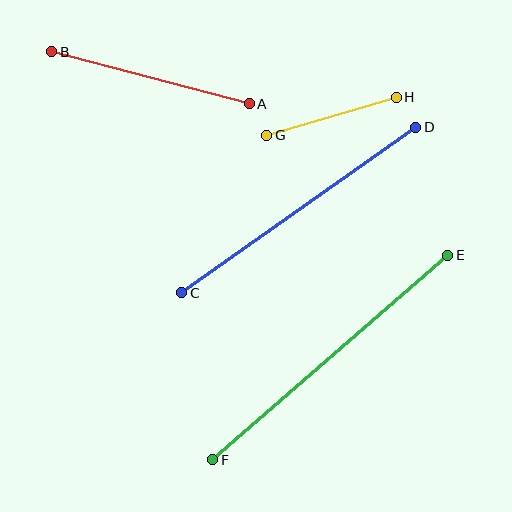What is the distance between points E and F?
The distance is approximately 311 pixels.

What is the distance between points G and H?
The distance is approximately 135 pixels.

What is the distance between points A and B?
The distance is approximately 204 pixels.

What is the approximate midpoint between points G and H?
The midpoint is at approximately (331, 116) pixels.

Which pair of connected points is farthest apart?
Points E and F are farthest apart.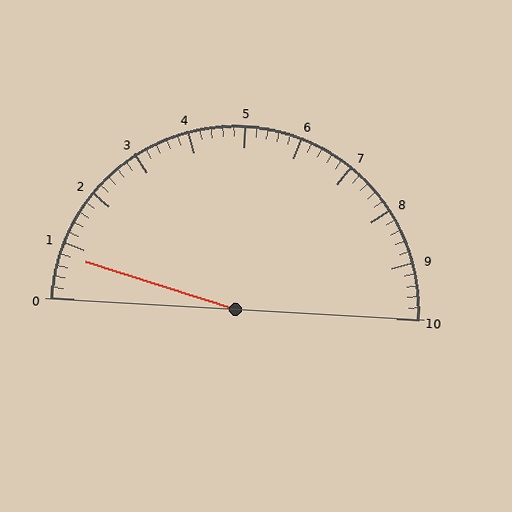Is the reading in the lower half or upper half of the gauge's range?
The reading is in the lower half of the range (0 to 10).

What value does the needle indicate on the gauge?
The needle indicates approximately 0.8.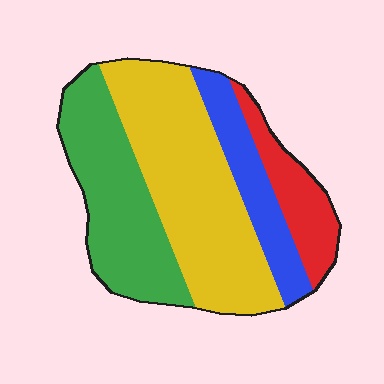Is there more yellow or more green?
Yellow.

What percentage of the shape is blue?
Blue covers about 15% of the shape.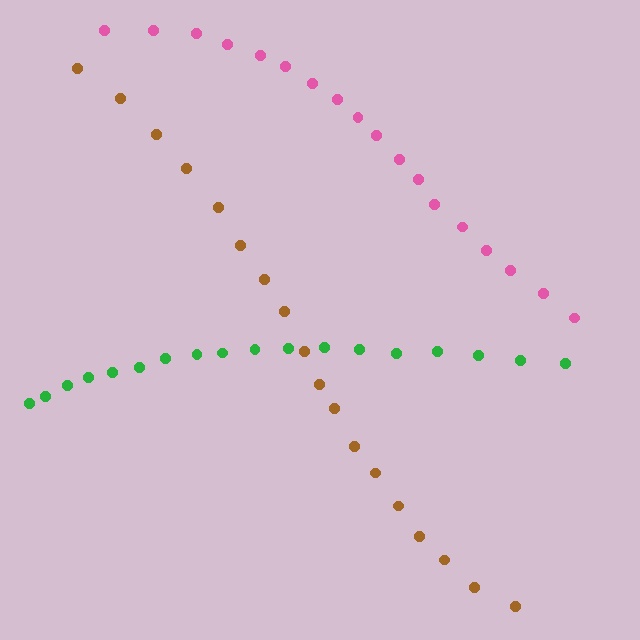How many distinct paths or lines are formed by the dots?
There are 3 distinct paths.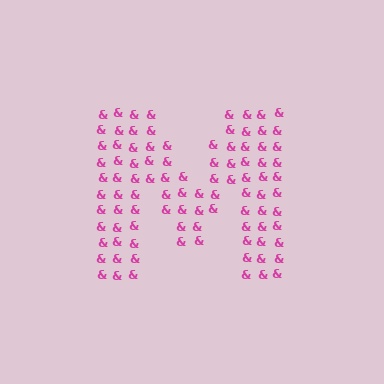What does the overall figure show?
The overall figure shows the letter M.